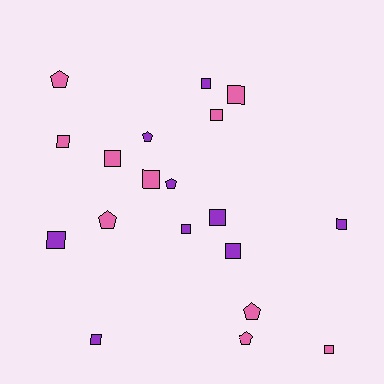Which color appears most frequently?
Pink, with 10 objects.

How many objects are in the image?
There are 19 objects.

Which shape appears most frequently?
Square, with 13 objects.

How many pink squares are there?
There are 6 pink squares.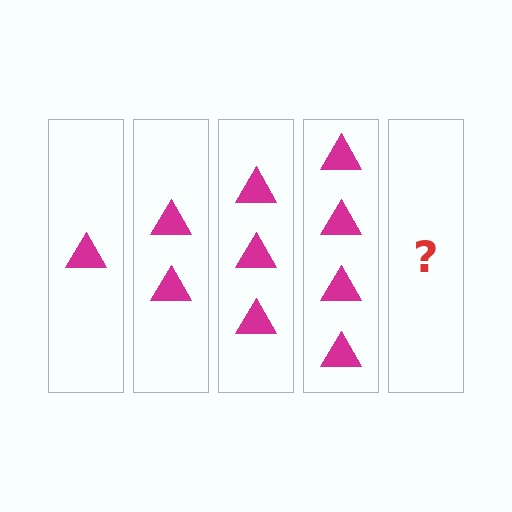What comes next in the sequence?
The next element should be 5 triangles.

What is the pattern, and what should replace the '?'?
The pattern is that each step adds one more triangle. The '?' should be 5 triangles.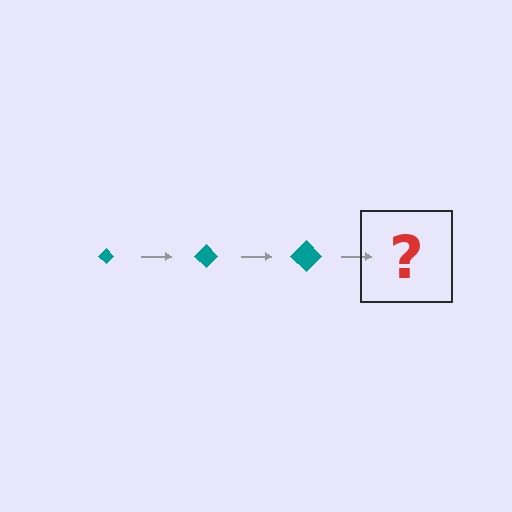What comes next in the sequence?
The next element should be a teal diamond, larger than the previous one.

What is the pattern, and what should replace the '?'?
The pattern is that the diamond gets progressively larger each step. The '?' should be a teal diamond, larger than the previous one.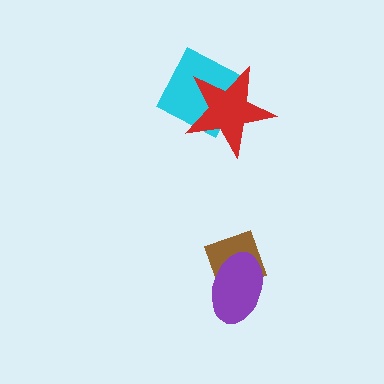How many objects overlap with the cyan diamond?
1 object overlaps with the cyan diamond.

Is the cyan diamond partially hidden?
Yes, it is partially covered by another shape.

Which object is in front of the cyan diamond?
The red star is in front of the cyan diamond.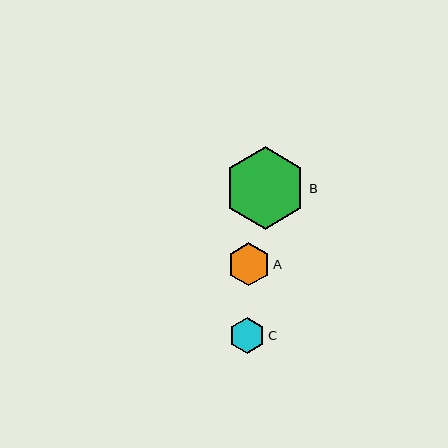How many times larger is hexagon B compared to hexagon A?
Hexagon B is approximately 1.9 times the size of hexagon A.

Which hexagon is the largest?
Hexagon B is the largest with a size of approximately 82 pixels.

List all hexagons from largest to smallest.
From largest to smallest: B, A, C.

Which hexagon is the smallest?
Hexagon C is the smallest with a size of approximately 36 pixels.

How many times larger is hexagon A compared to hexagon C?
Hexagon A is approximately 1.2 times the size of hexagon C.